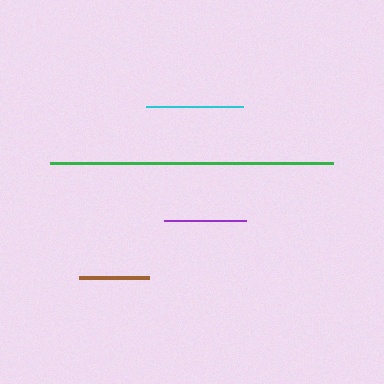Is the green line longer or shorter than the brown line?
The green line is longer than the brown line.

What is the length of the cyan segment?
The cyan segment is approximately 97 pixels long.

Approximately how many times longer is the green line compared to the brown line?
The green line is approximately 4.0 times the length of the brown line.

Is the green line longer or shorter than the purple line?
The green line is longer than the purple line.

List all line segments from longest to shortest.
From longest to shortest: green, cyan, purple, brown.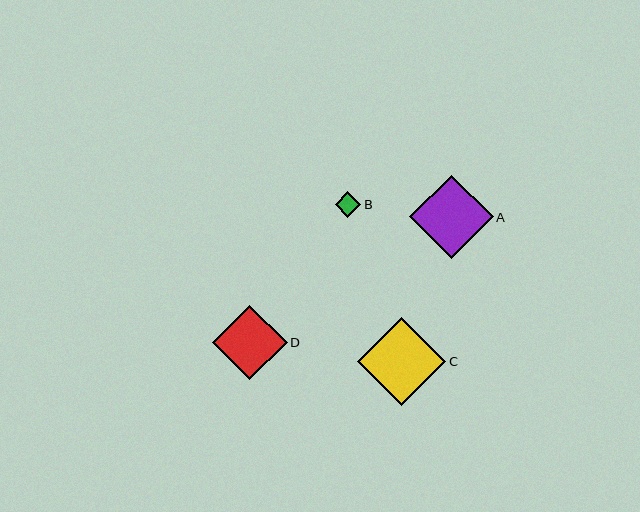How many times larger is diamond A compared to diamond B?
Diamond A is approximately 3.3 times the size of diamond B.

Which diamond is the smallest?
Diamond B is the smallest with a size of approximately 25 pixels.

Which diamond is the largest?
Diamond C is the largest with a size of approximately 88 pixels.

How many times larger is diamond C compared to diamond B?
Diamond C is approximately 3.5 times the size of diamond B.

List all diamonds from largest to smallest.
From largest to smallest: C, A, D, B.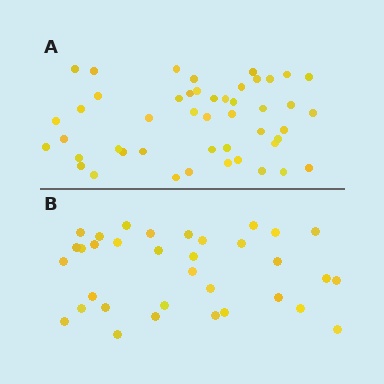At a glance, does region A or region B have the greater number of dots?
Region A (the top region) has more dots.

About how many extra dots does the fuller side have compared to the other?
Region A has approximately 15 more dots than region B.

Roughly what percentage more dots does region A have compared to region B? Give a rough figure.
About 40% more.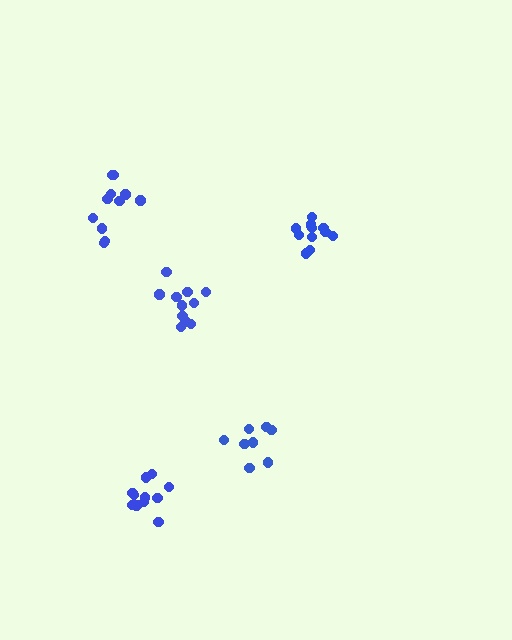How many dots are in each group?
Group 1: 11 dots, Group 2: 12 dots, Group 3: 12 dots, Group 4: 8 dots, Group 5: 12 dots (55 total).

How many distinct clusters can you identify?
There are 5 distinct clusters.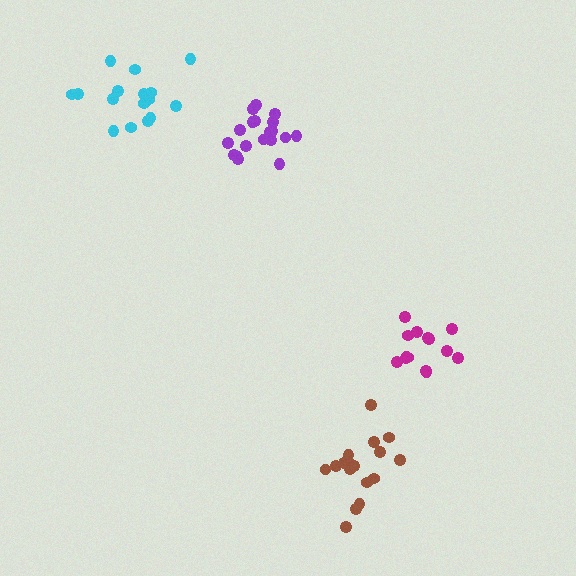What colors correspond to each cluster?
The clusters are colored: purple, cyan, brown, magenta.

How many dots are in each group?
Group 1: 19 dots, Group 2: 16 dots, Group 3: 17 dots, Group 4: 14 dots (66 total).